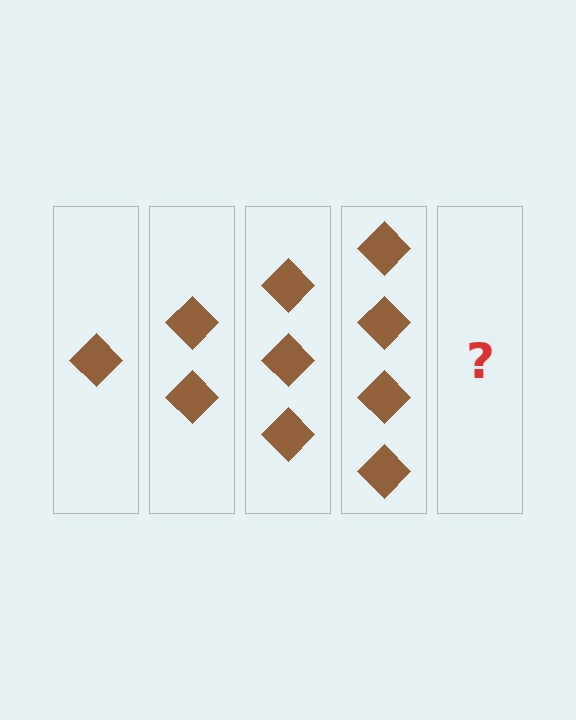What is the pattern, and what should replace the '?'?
The pattern is that each step adds one more diamond. The '?' should be 5 diamonds.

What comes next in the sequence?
The next element should be 5 diamonds.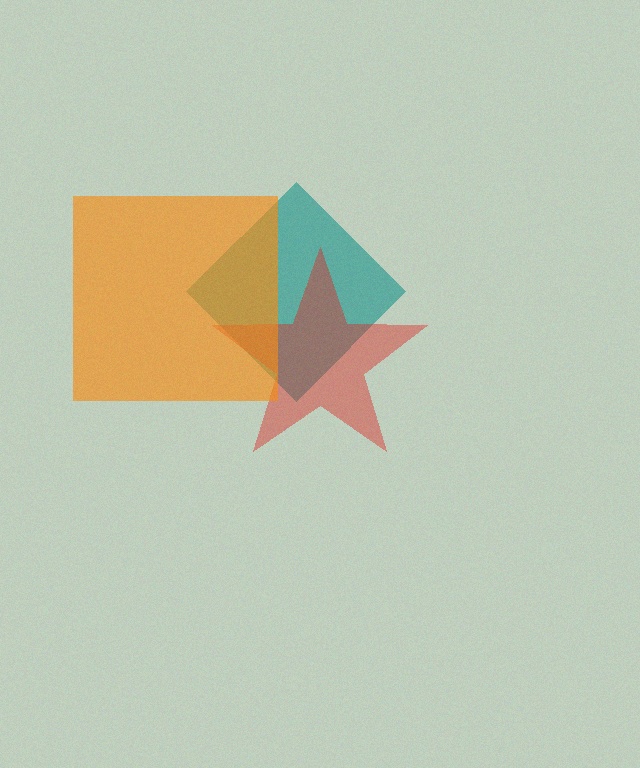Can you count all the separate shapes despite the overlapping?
Yes, there are 3 separate shapes.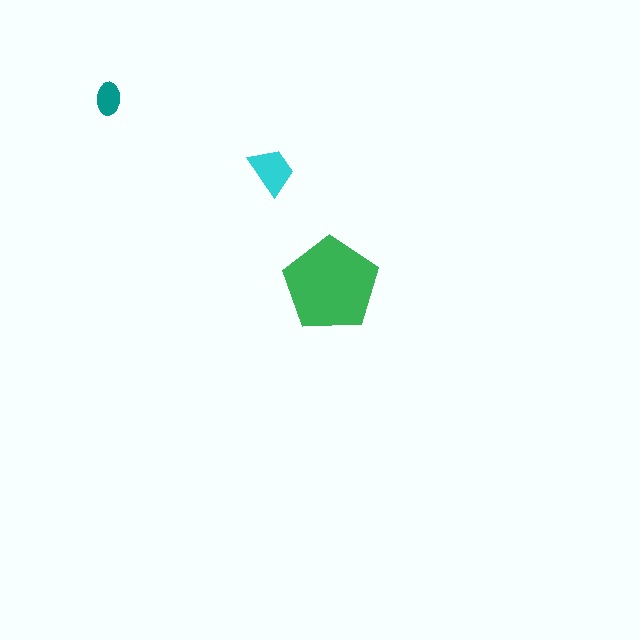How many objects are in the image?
There are 3 objects in the image.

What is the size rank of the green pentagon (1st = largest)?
1st.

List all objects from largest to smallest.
The green pentagon, the cyan trapezoid, the teal ellipse.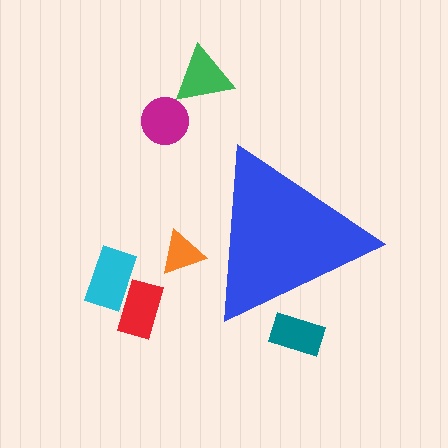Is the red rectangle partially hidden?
No, the red rectangle is fully visible.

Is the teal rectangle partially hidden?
Yes, the teal rectangle is partially hidden behind the blue triangle.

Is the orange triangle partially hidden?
Yes, the orange triangle is partially hidden behind the blue triangle.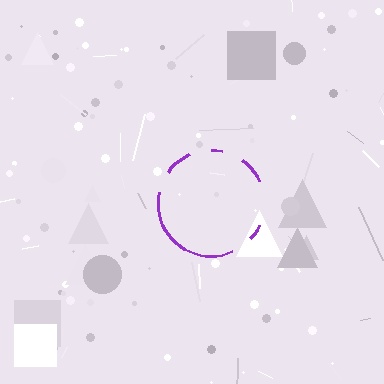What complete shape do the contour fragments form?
The contour fragments form a circle.